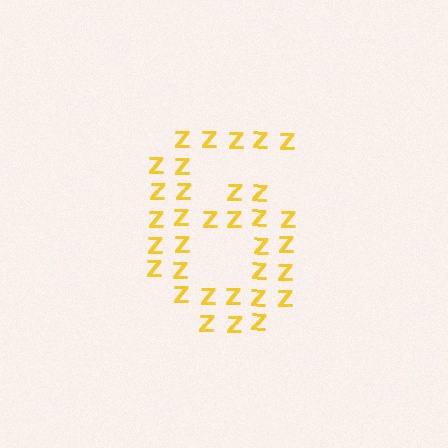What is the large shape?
The large shape is the digit 6.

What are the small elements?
The small elements are letter Z's.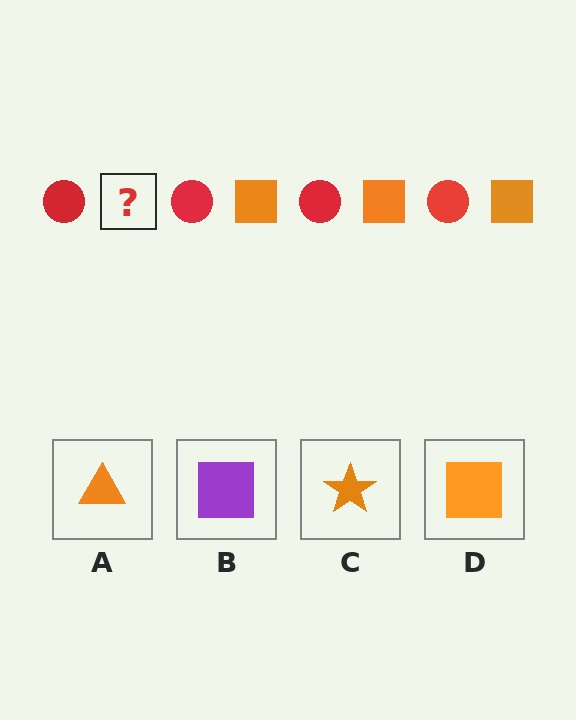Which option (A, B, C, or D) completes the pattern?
D.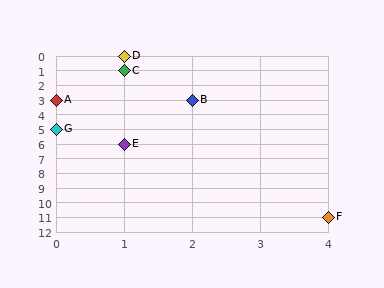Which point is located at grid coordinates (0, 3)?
Point A is at (0, 3).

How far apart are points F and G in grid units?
Points F and G are 4 columns and 6 rows apart (about 7.2 grid units diagonally).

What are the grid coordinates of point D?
Point D is at grid coordinates (1, 0).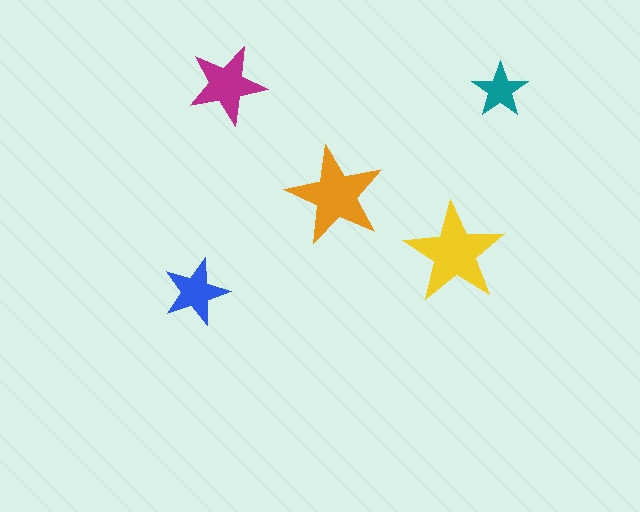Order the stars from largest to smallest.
the yellow one, the orange one, the magenta one, the blue one, the teal one.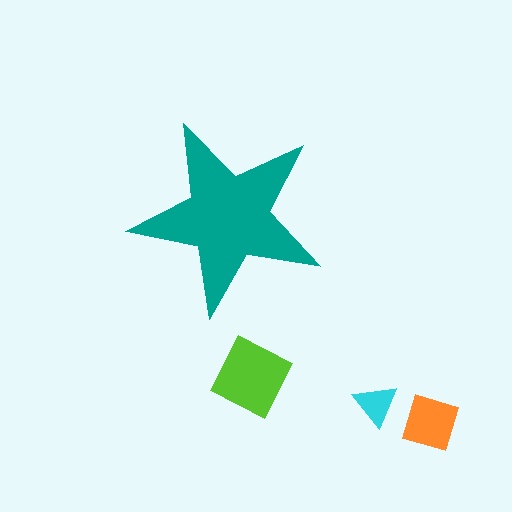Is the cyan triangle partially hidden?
No, the cyan triangle is fully visible.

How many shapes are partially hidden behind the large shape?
0 shapes are partially hidden.